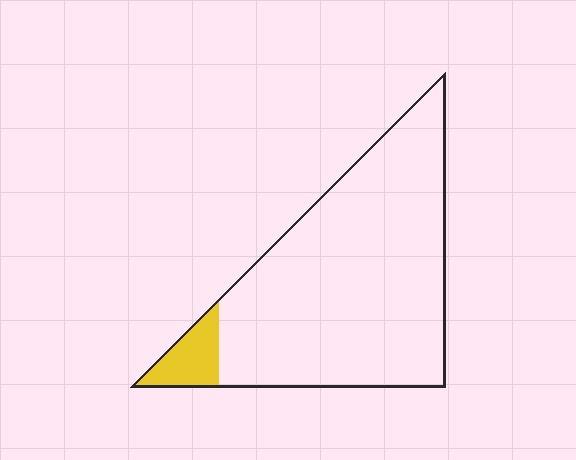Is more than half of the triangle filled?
No.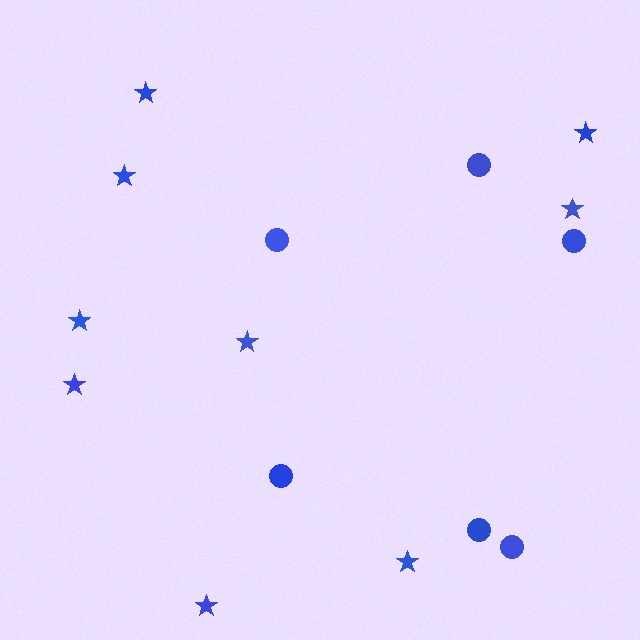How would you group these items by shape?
There are 2 groups: one group of circles (6) and one group of stars (9).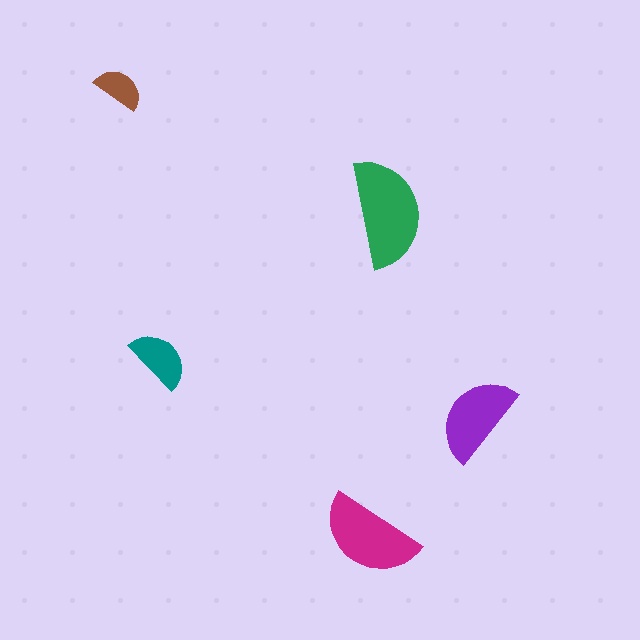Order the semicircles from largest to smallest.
the green one, the magenta one, the purple one, the teal one, the brown one.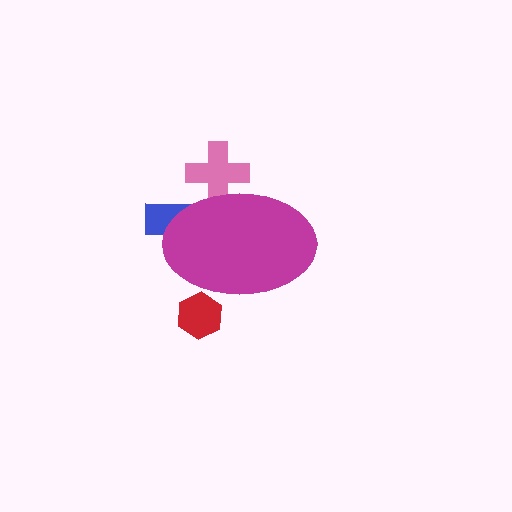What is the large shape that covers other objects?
A magenta ellipse.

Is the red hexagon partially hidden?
Yes, the red hexagon is partially hidden behind the magenta ellipse.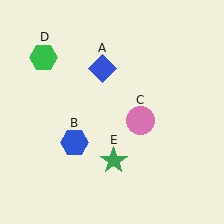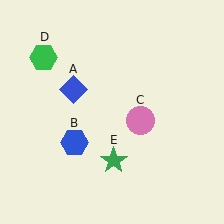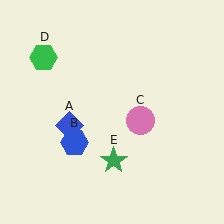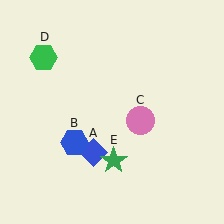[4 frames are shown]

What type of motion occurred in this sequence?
The blue diamond (object A) rotated counterclockwise around the center of the scene.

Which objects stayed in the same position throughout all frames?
Blue hexagon (object B) and pink circle (object C) and green hexagon (object D) and green star (object E) remained stationary.